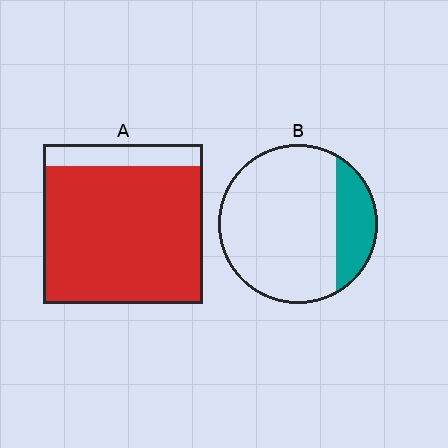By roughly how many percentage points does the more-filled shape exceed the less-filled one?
By roughly 65 percentage points (A over B).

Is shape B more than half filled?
No.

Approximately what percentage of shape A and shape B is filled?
A is approximately 85% and B is approximately 20%.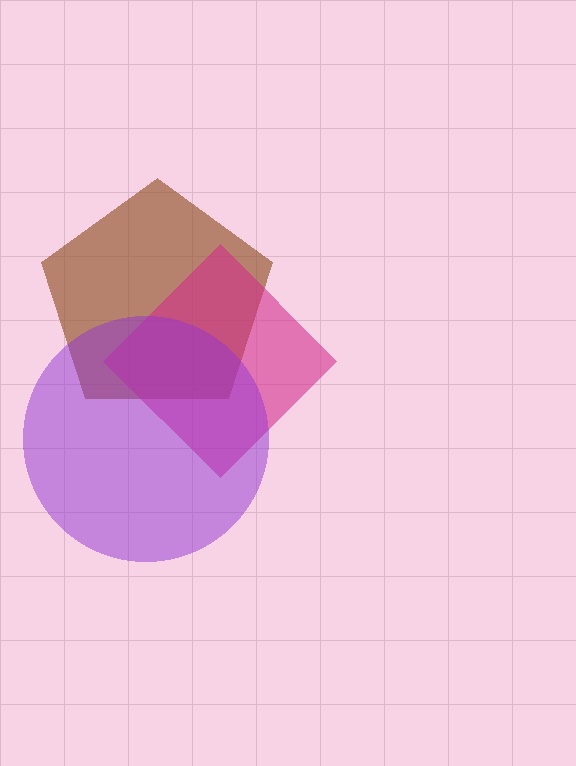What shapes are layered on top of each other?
The layered shapes are: a brown pentagon, a magenta diamond, a purple circle.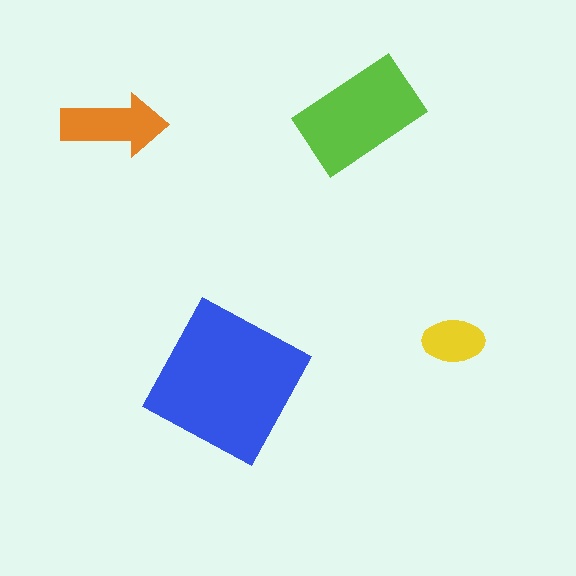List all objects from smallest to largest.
The yellow ellipse, the orange arrow, the lime rectangle, the blue square.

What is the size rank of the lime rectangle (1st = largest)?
2nd.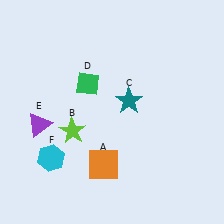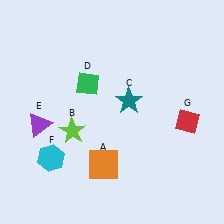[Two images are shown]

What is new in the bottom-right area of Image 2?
A red diamond (G) was added in the bottom-right area of Image 2.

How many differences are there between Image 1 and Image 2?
There is 1 difference between the two images.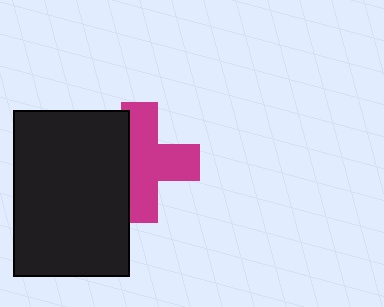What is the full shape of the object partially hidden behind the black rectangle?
The partially hidden object is a magenta cross.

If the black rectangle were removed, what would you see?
You would see the complete magenta cross.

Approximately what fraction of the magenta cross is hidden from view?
Roughly 33% of the magenta cross is hidden behind the black rectangle.